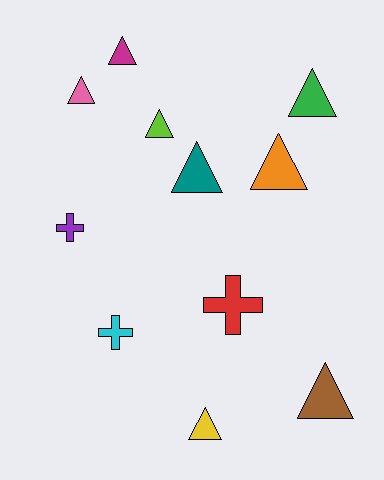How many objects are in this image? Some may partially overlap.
There are 11 objects.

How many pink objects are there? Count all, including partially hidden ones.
There is 1 pink object.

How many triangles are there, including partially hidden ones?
There are 8 triangles.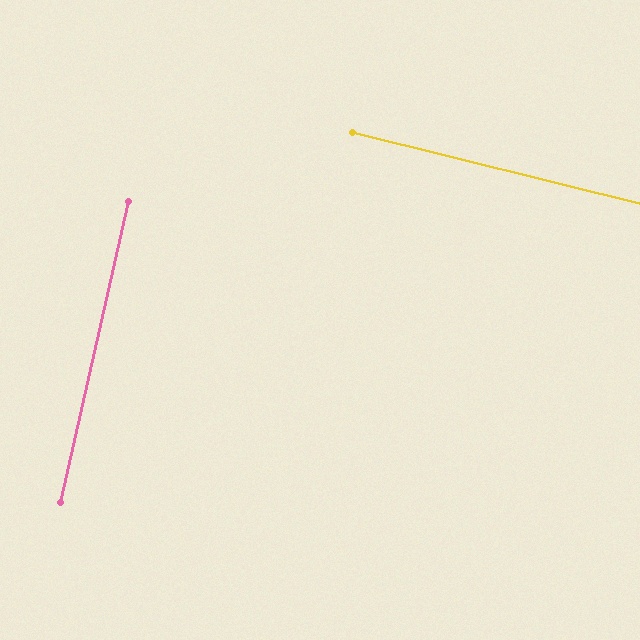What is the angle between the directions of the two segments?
Approximately 89 degrees.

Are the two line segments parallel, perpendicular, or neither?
Perpendicular — they meet at approximately 89°.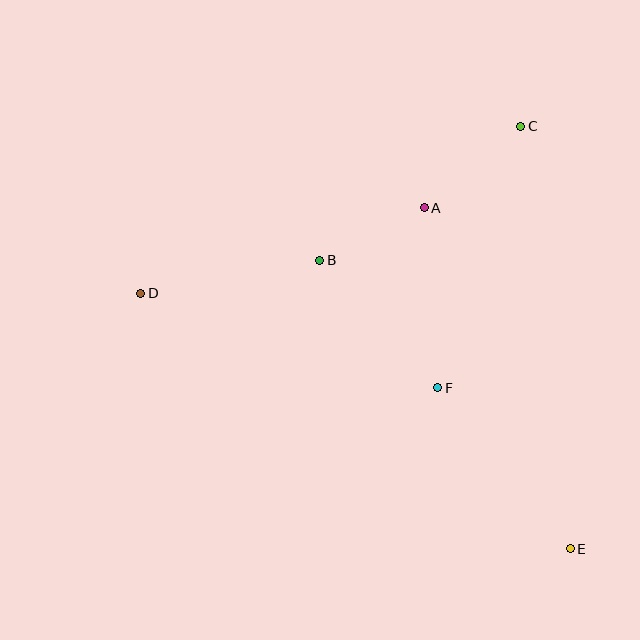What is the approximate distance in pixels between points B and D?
The distance between B and D is approximately 182 pixels.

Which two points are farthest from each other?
Points D and E are farthest from each other.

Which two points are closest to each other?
Points A and B are closest to each other.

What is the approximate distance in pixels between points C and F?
The distance between C and F is approximately 274 pixels.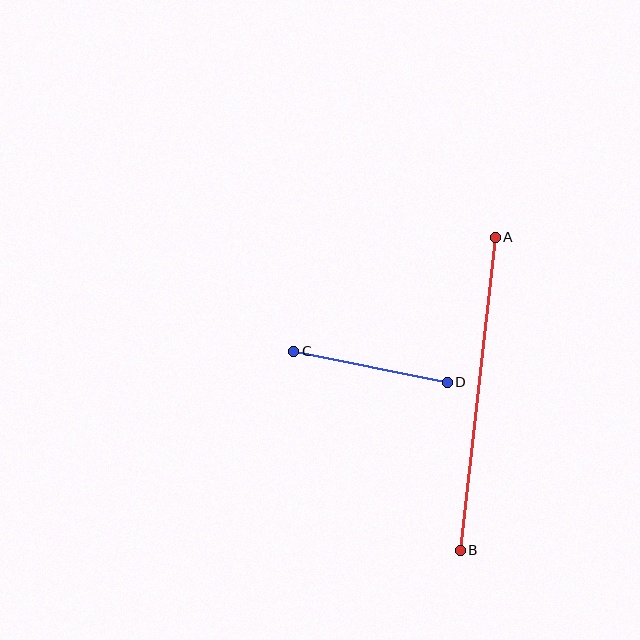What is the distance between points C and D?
The distance is approximately 157 pixels.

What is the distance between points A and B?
The distance is approximately 315 pixels.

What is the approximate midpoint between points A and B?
The midpoint is at approximately (478, 394) pixels.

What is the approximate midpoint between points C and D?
The midpoint is at approximately (371, 367) pixels.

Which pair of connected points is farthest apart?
Points A and B are farthest apart.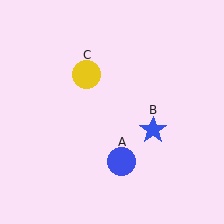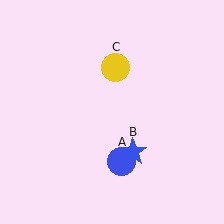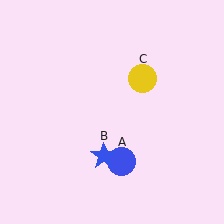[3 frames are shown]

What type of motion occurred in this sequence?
The blue star (object B), yellow circle (object C) rotated clockwise around the center of the scene.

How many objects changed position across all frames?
2 objects changed position: blue star (object B), yellow circle (object C).